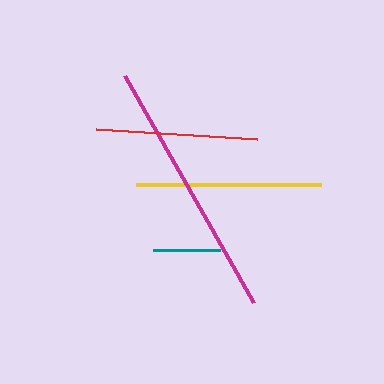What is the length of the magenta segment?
The magenta segment is approximately 261 pixels long.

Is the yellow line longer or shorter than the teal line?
The yellow line is longer than the teal line.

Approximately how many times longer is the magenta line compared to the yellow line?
The magenta line is approximately 1.4 times the length of the yellow line.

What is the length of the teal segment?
The teal segment is approximately 67 pixels long.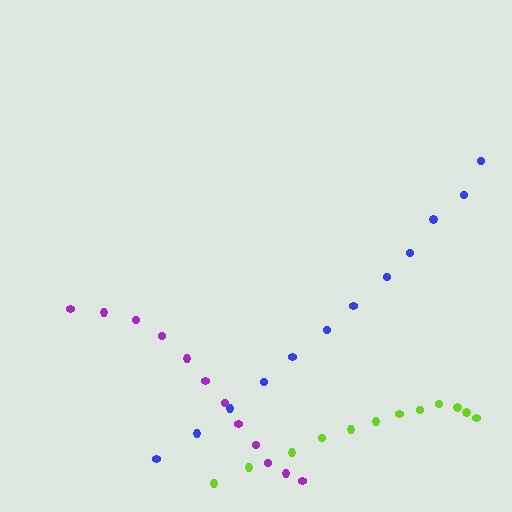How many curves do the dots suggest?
There are 3 distinct paths.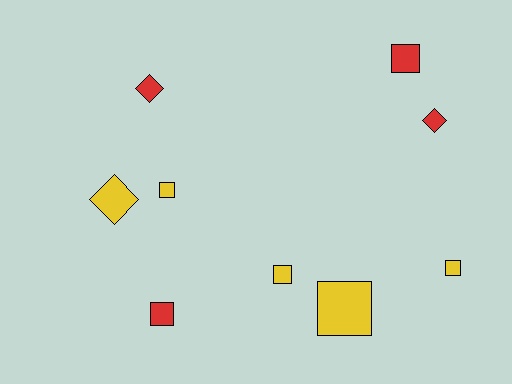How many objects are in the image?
There are 9 objects.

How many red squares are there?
There are 2 red squares.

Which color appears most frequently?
Yellow, with 5 objects.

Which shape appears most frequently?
Square, with 6 objects.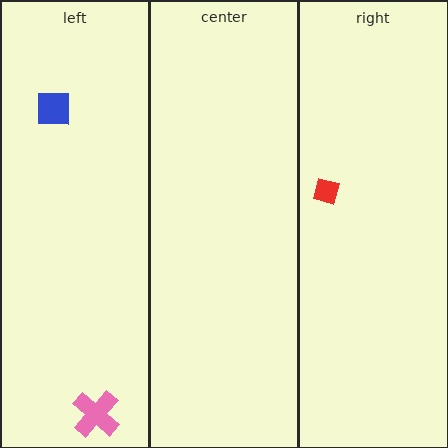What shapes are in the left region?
The pink cross, the blue square.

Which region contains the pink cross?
The left region.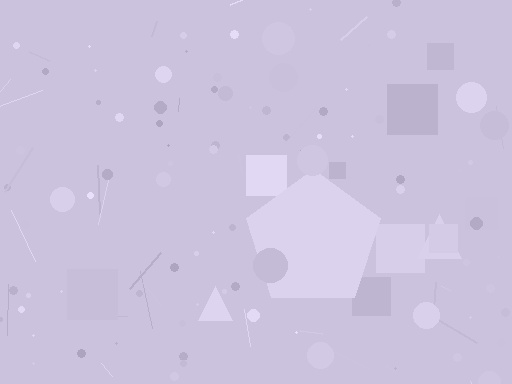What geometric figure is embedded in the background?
A pentagon is embedded in the background.